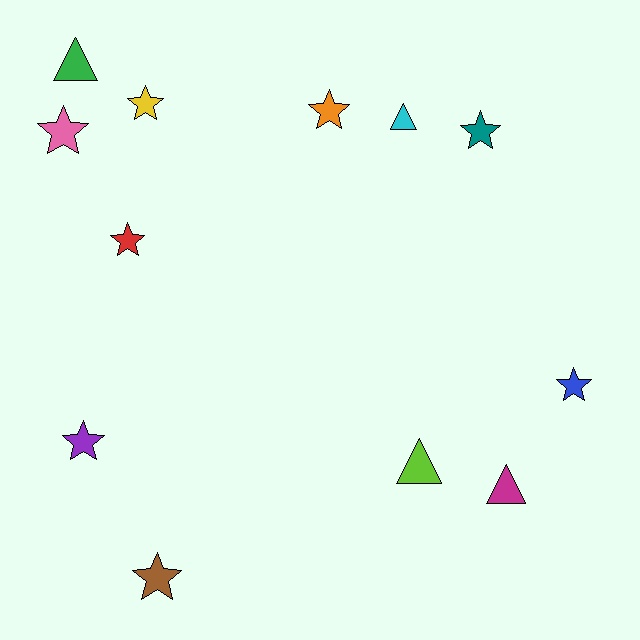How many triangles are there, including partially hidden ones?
There are 4 triangles.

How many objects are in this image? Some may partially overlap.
There are 12 objects.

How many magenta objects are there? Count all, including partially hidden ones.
There is 1 magenta object.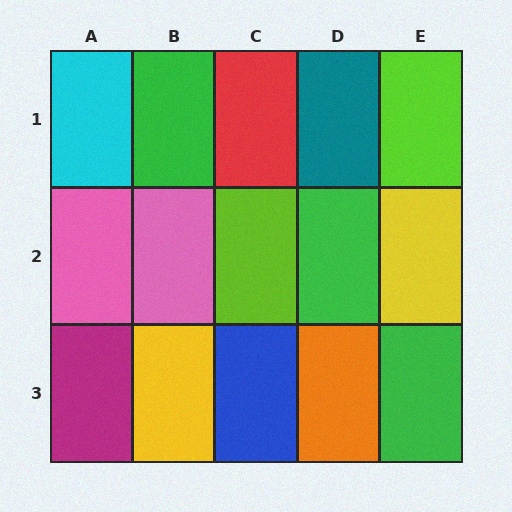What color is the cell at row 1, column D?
Teal.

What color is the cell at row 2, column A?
Pink.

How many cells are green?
3 cells are green.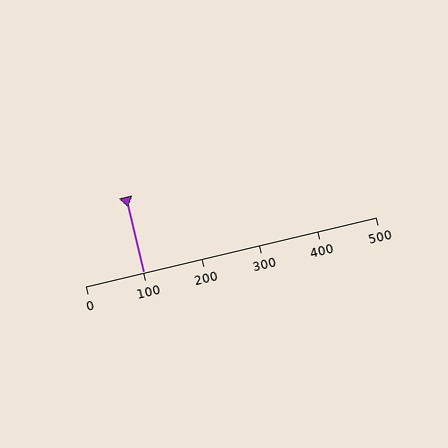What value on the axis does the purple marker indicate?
The marker indicates approximately 100.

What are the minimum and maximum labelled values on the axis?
The axis runs from 0 to 500.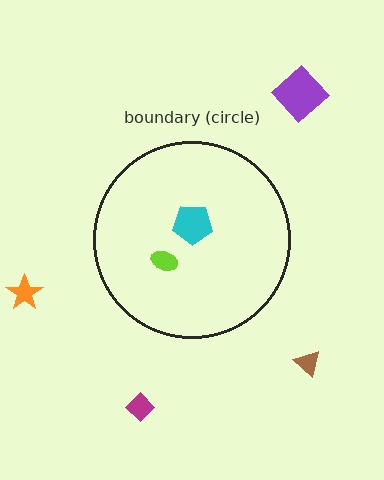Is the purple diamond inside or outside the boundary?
Outside.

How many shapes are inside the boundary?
2 inside, 4 outside.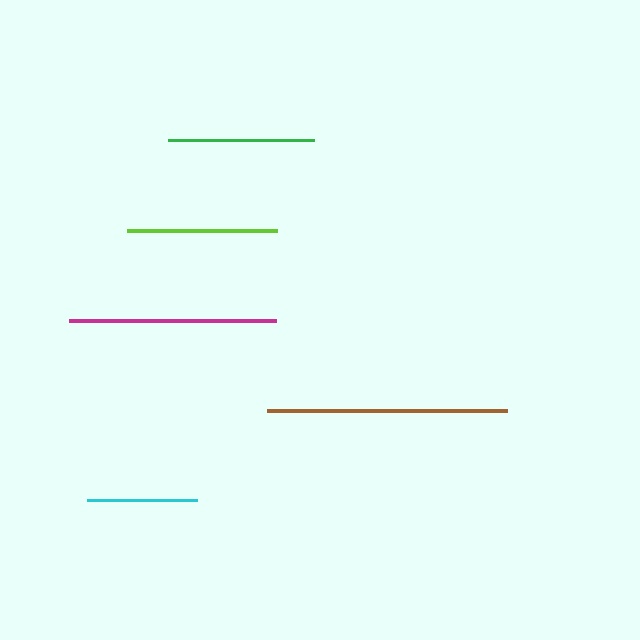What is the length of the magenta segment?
The magenta segment is approximately 207 pixels long.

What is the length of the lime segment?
The lime segment is approximately 150 pixels long.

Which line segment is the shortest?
The cyan line is the shortest at approximately 110 pixels.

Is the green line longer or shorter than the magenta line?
The magenta line is longer than the green line.